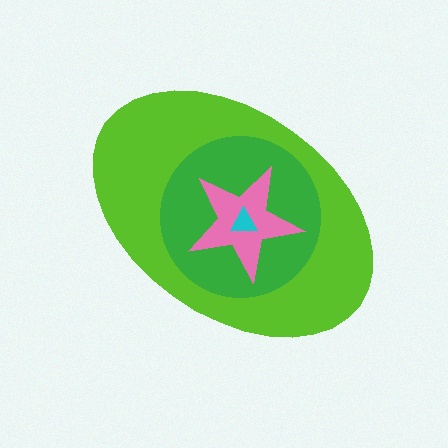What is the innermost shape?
The cyan triangle.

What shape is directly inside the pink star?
The cyan triangle.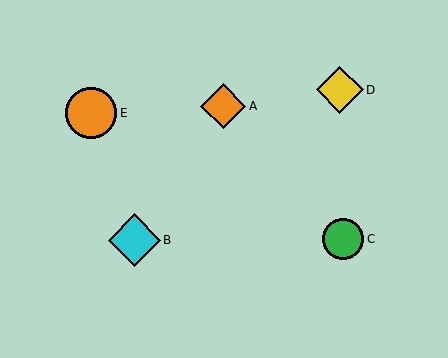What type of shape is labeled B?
Shape B is a cyan diamond.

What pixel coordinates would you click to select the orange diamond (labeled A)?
Click at (223, 106) to select the orange diamond A.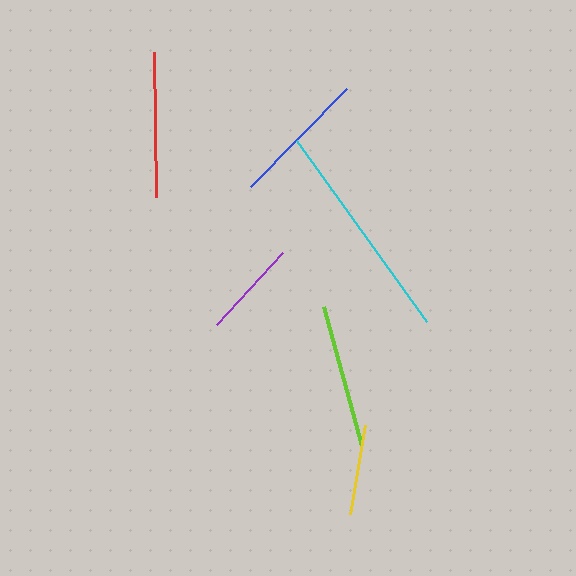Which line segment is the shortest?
The yellow line is the shortest at approximately 90 pixels.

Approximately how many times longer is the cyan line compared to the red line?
The cyan line is approximately 1.5 times the length of the red line.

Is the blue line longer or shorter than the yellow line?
The blue line is longer than the yellow line.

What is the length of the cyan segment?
The cyan segment is approximately 222 pixels long.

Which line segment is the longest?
The cyan line is the longest at approximately 222 pixels.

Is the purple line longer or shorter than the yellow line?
The purple line is longer than the yellow line.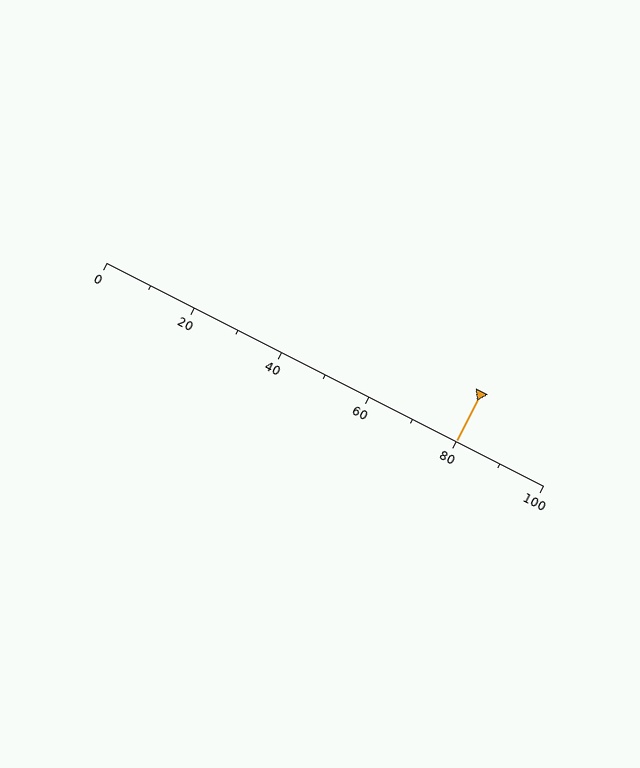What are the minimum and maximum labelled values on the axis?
The axis runs from 0 to 100.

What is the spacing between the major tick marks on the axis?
The major ticks are spaced 20 apart.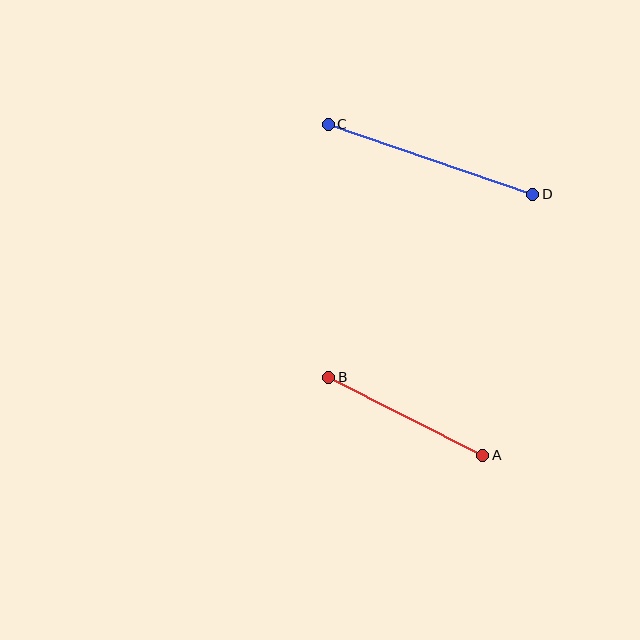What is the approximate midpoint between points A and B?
The midpoint is at approximately (406, 416) pixels.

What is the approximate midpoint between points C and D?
The midpoint is at approximately (431, 159) pixels.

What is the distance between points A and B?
The distance is approximately 173 pixels.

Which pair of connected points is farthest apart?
Points C and D are farthest apart.